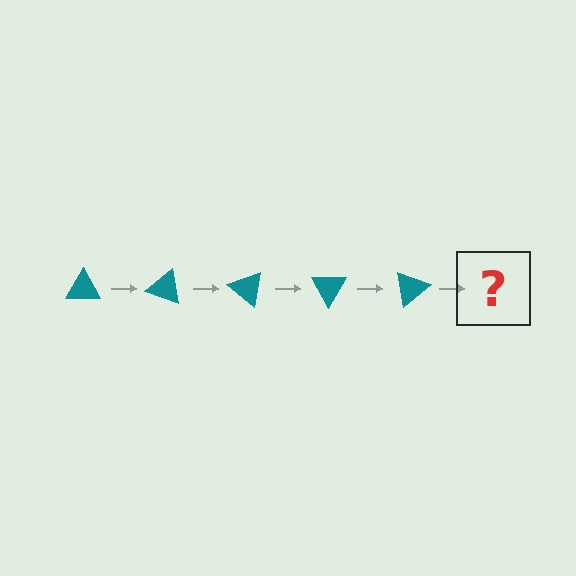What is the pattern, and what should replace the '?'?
The pattern is that the triangle rotates 20 degrees each step. The '?' should be a teal triangle rotated 100 degrees.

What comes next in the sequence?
The next element should be a teal triangle rotated 100 degrees.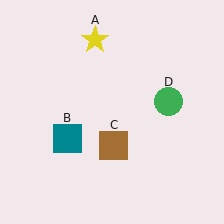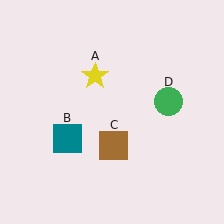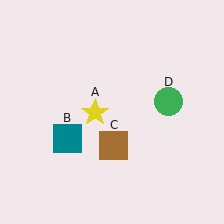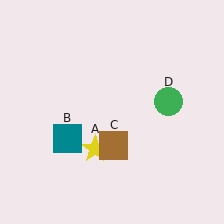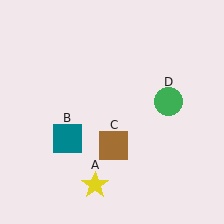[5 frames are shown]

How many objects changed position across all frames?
1 object changed position: yellow star (object A).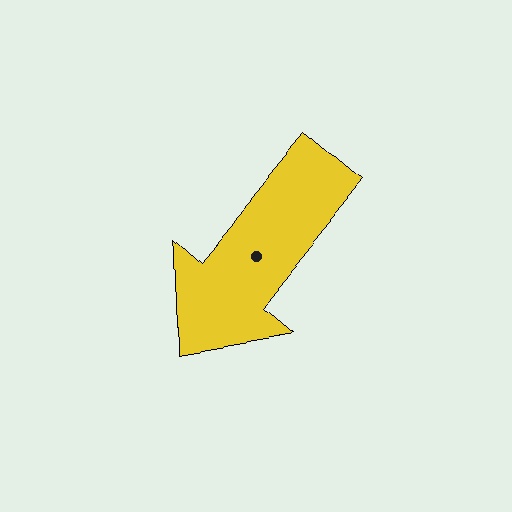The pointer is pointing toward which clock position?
Roughly 7 o'clock.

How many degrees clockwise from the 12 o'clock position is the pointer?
Approximately 220 degrees.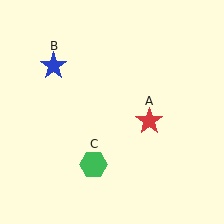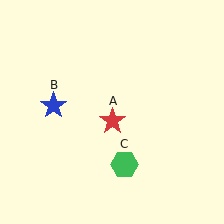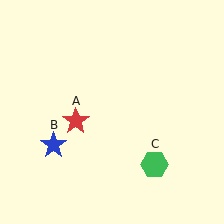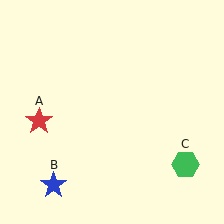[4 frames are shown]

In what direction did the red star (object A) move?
The red star (object A) moved left.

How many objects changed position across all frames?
3 objects changed position: red star (object A), blue star (object B), green hexagon (object C).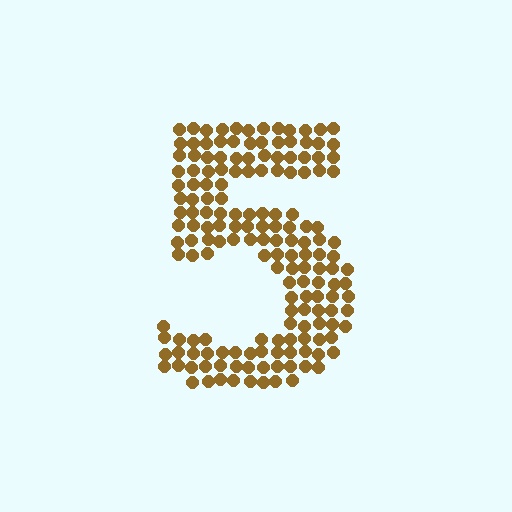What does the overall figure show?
The overall figure shows the digit 5.